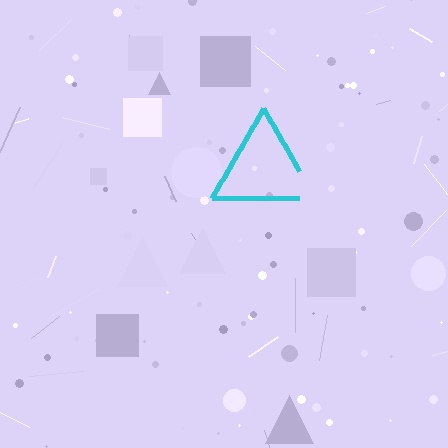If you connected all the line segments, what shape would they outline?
They would outline a triangle.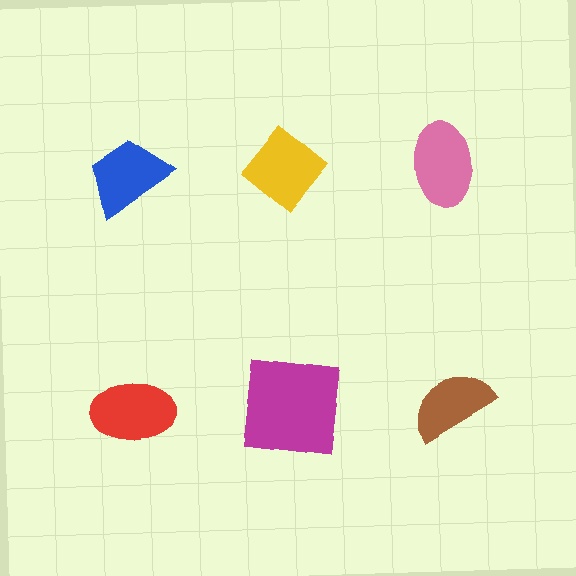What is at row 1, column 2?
A yellow diamond.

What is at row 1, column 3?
A pink ellipse.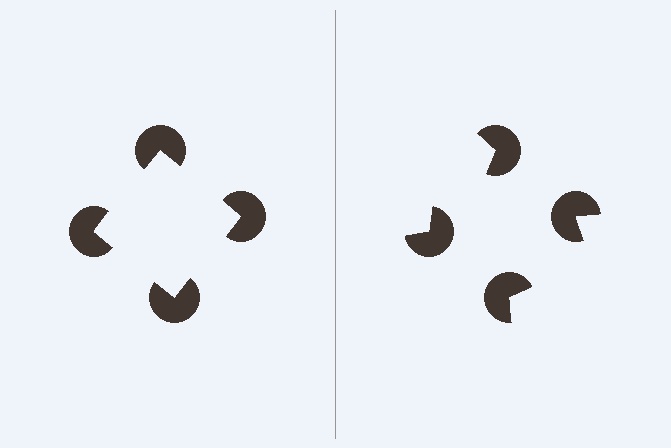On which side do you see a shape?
An illusory square appears on the left side. On the right side the wedge cuts are rotated, so no coherent shape forms.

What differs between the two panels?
The pac-man discs are positioned identically on both sides; only the wedge orientations differ. On the left they align to a square; on the right they are misaligned.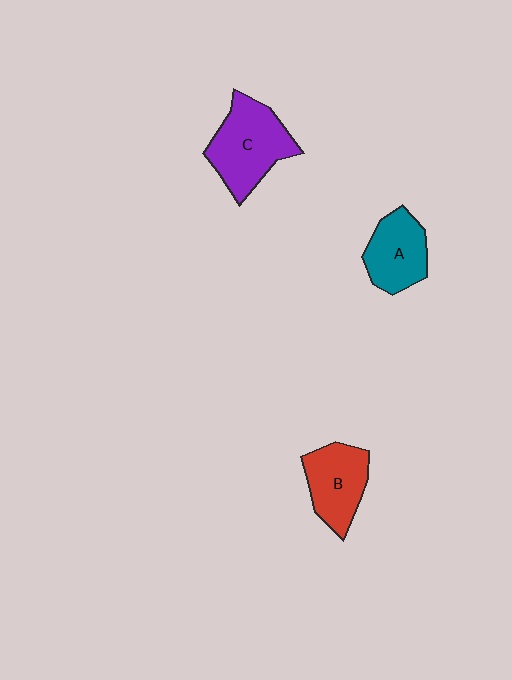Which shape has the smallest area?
Shape A (teal).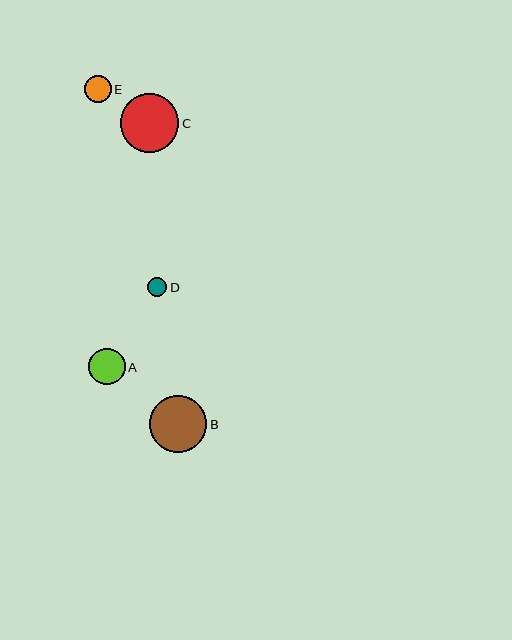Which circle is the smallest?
Circle D is the smallest with a size of approximately 20 pixels.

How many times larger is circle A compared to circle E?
Circle A is approximately 1.4 times the size of circle E.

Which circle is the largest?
Circle C is the largest with a size of approximately 59 pixels.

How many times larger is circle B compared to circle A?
Circle B is approximately 1.6 times the size of circle A.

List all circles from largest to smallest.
From largest to smallest: C, B, A, E, D.